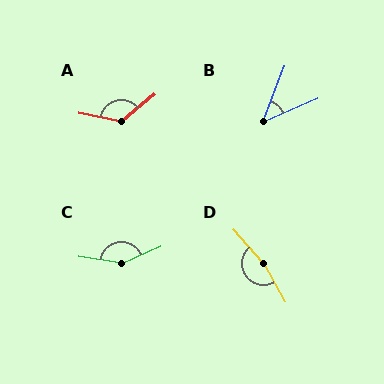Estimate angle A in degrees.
Approximately 129 degrees.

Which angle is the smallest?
B, at approximately 46 degrees.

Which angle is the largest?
D, at approximately 168 degrees.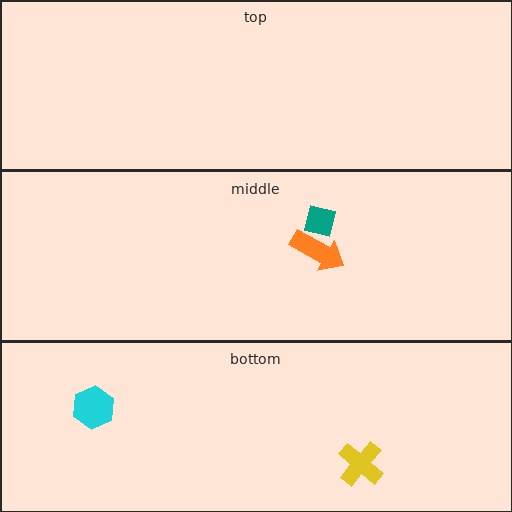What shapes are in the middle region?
The orange arrow, the teal square.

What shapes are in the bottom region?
The yellow cross, the cyan hexagon.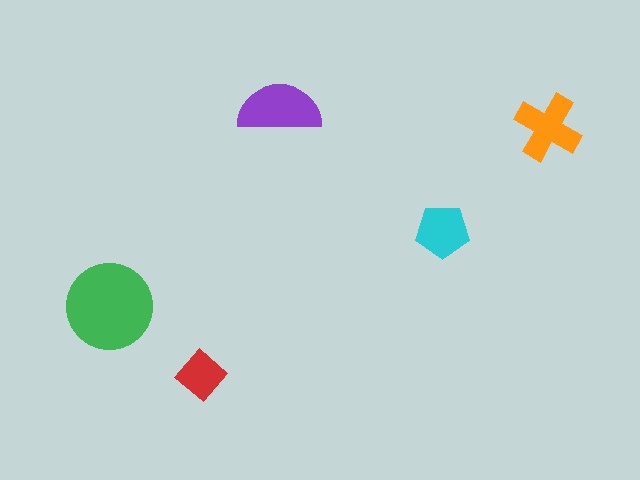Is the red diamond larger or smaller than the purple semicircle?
Smaller.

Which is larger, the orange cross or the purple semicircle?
The purple semicircle.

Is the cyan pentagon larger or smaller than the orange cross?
Smaller.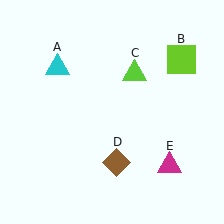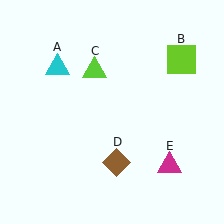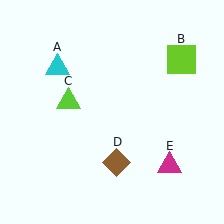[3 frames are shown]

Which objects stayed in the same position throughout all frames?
Cyan triangle (object A) and lime square (object B) and brown diamond (object D) and magenta triangle (object E) remained stationary.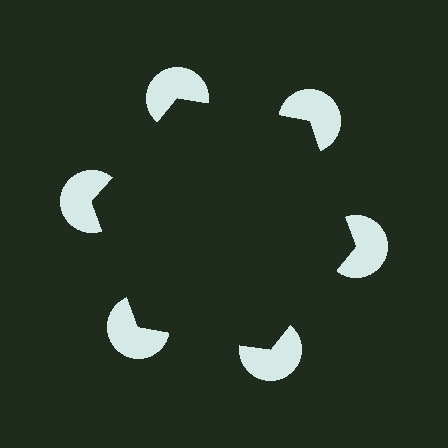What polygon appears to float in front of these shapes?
An illusory hexagon — its edges are inferred from the aligned wedge cuts in the pac-man discs, not physically drawn.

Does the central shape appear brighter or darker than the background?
It typically appears slightly darker than the background, even though no actual brightness change is drawn.